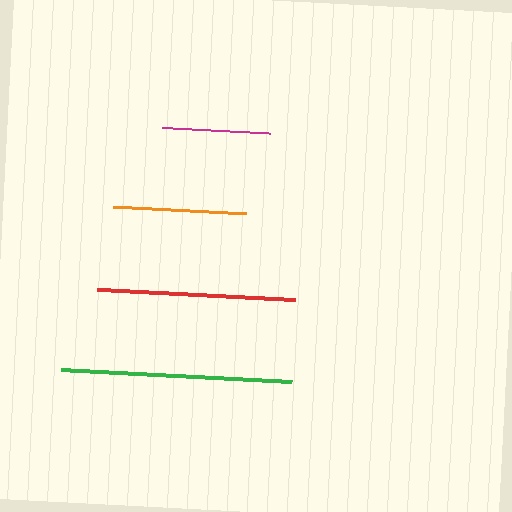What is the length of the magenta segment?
The magenta segment is approximately 109 pixels long.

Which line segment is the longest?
The green line is the longest at approximately 231 pixels.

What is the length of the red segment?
The red segment is approximately 197 pixels long.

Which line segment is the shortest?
The magenta line is the shortest at approximately 109 pixels.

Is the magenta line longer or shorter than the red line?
The red line is longer than the magenta line.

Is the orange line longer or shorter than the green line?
The green line is longer than the orange line.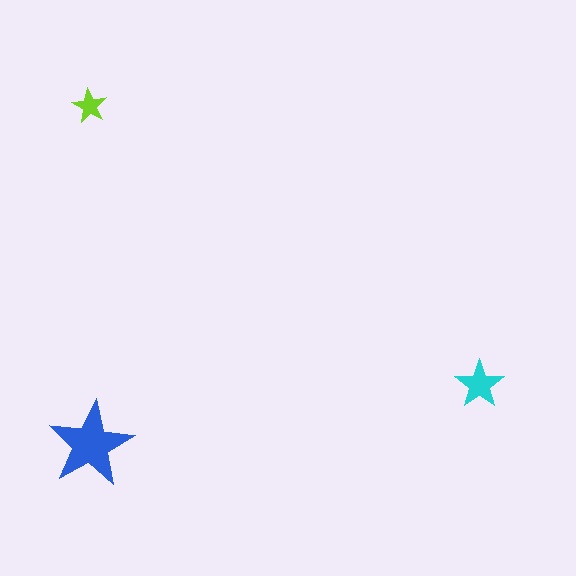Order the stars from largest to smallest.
the blue one, the cyan one, the lime one.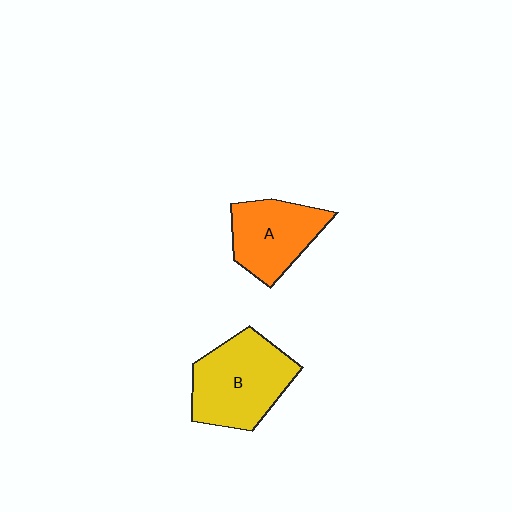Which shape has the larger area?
Shape B (yellow).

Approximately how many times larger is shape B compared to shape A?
Approximately 1.3 times.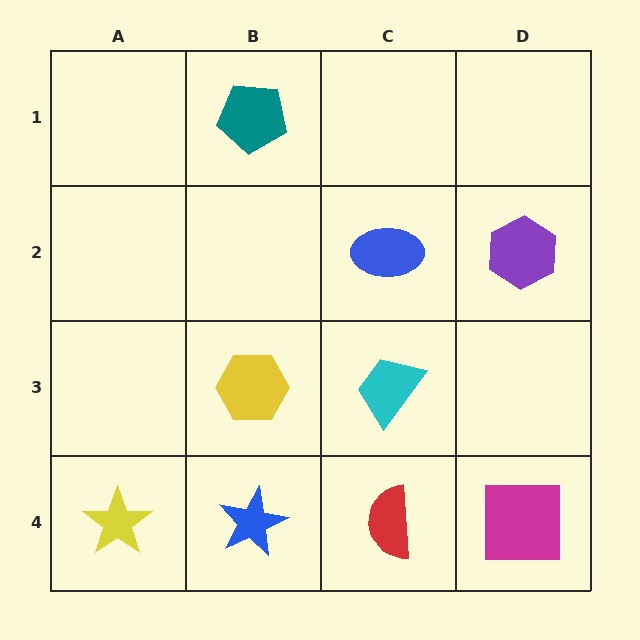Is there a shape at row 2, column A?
No, that cell is empty.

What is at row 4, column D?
A magenta square.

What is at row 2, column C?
A blue ellipse.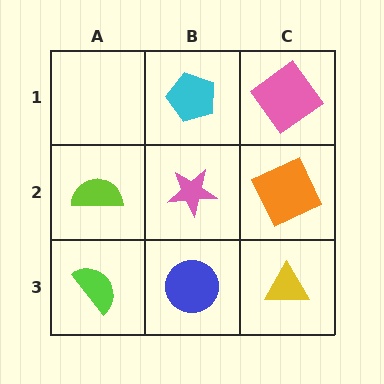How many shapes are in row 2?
3 shapes.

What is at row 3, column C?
A yellow triangle.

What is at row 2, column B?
A pink star.